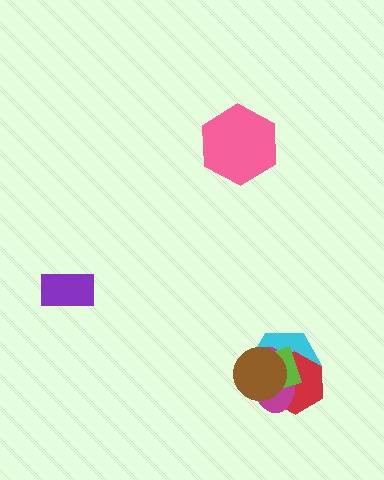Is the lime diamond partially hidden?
Yes, it is partially covered by another shape.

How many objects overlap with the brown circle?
4 objects overlap with the brown circle.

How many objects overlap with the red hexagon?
4 objects overlap with the red hexagon.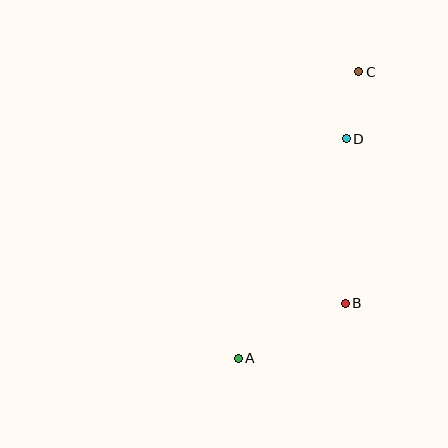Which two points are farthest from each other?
Points A and C are farthest from each other.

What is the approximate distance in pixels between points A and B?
The distance between A and B is approximately 120 pixels.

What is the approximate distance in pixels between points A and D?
The distance between A and D is approximately 244 pixels.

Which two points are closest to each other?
Points C and D are closest to each other.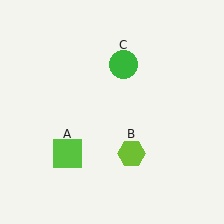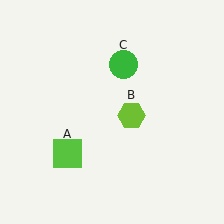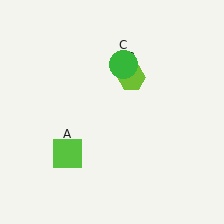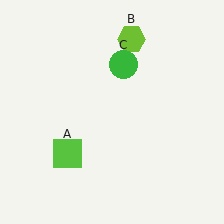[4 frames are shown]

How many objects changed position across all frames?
1 object changed position: lime hexagon (object B).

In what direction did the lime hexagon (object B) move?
The lime hexagon (object B) moved up.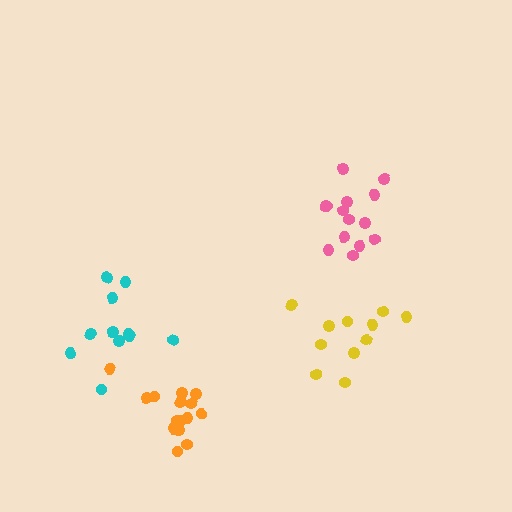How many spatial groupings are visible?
There are 4 spatial groupings.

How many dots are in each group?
Group 1: 11 dots, Group 2: 15 dots, Group 3: 11 dots, Group 4: 14 dots (51 total).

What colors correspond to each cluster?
The clusters are colored: cyan, orange, yellow, pink.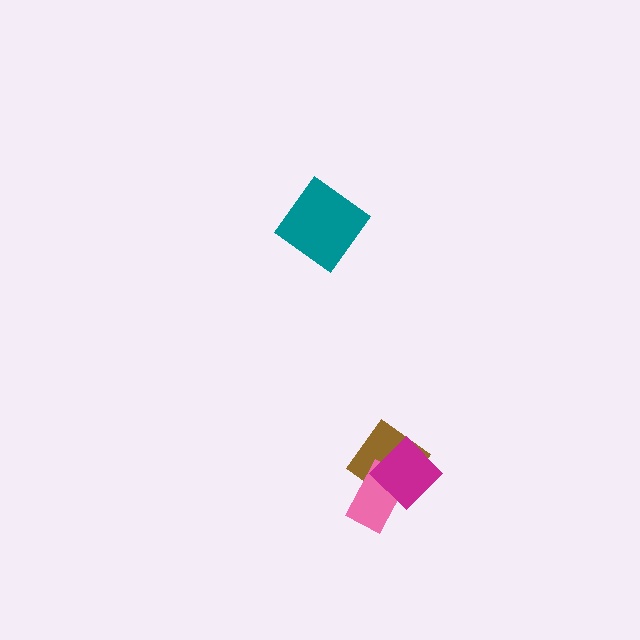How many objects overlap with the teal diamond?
0 objects overlap with the teal diamond.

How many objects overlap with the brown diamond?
2 objects overlap with the brown diamond.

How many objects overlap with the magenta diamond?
2 objects overlap with the magenta diamond.